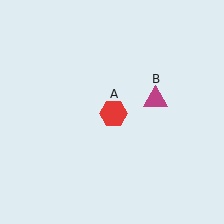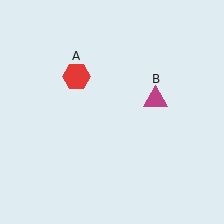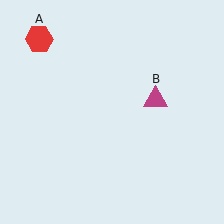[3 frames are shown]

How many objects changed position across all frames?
1 object changed position: red hexagon (object A).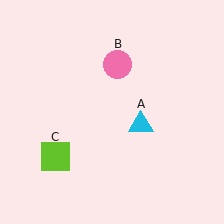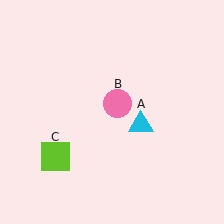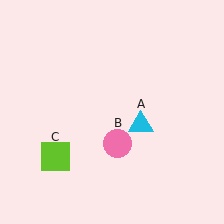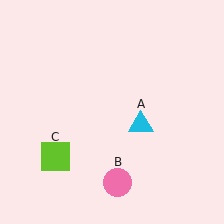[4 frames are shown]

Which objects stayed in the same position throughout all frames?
Cyan triangle (object A) and lime square (object C) remained stationary.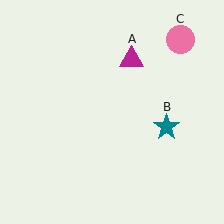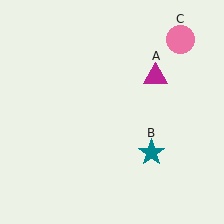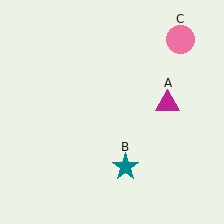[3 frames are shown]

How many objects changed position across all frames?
2 objects changed position: magenta triangle (object A), teal star (object B).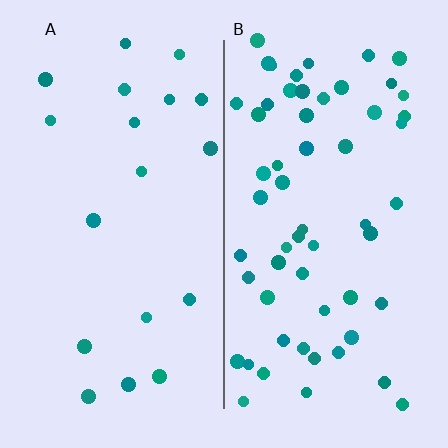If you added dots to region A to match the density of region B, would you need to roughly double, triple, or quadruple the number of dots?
Approximately triple.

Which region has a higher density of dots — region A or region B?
B (the right).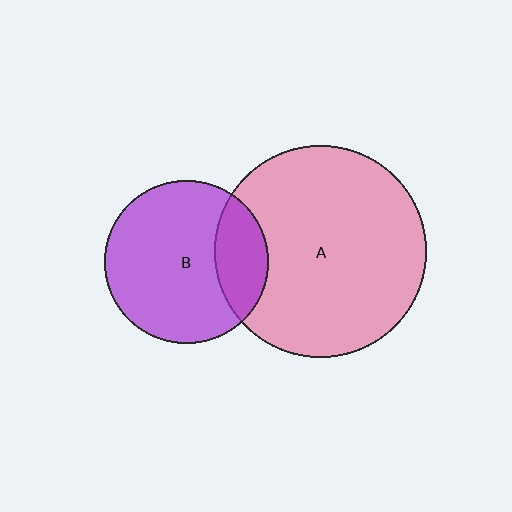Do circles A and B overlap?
Yes.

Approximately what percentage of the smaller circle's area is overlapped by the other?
Approximately 20%.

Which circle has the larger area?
Circle A (pink).